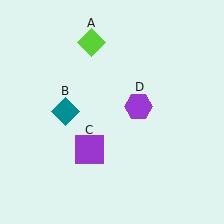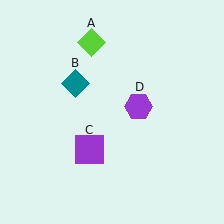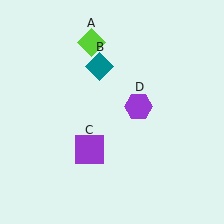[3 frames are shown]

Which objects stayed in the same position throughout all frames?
Lime diamond (object A) and purple square (object C) and purple hexagon (object D) remained stationary.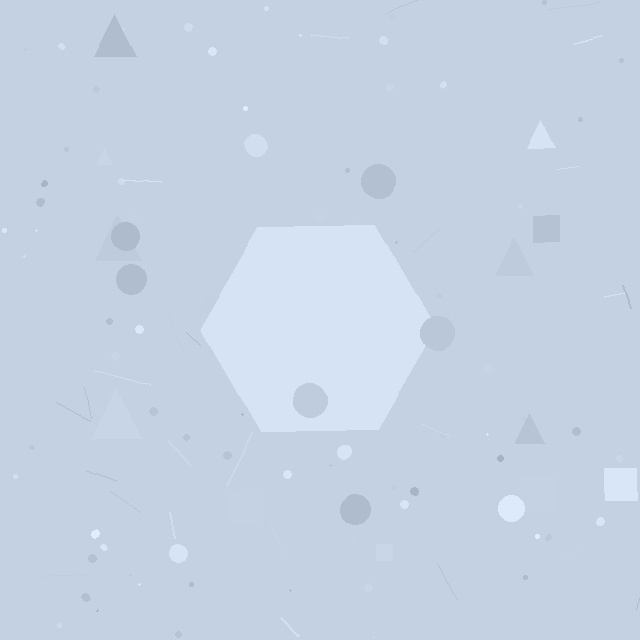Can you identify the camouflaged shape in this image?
The camouflaged shape is a hexagon.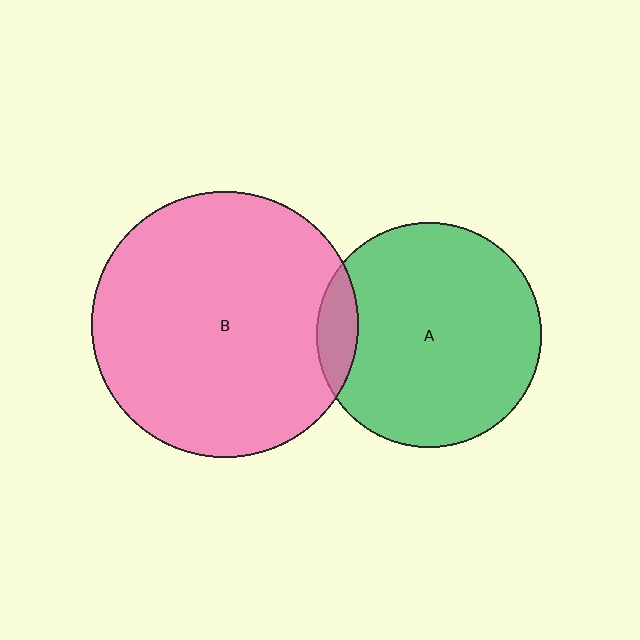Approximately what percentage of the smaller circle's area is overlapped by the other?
Approximately 10%.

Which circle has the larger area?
Circle B (pink).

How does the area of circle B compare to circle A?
Approximately 1.4 times.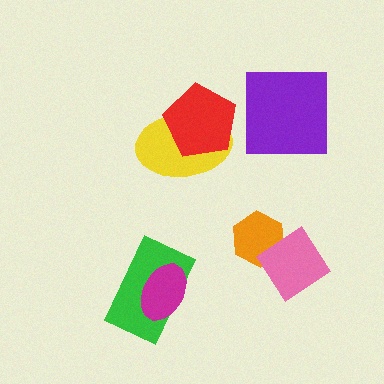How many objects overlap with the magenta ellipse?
1 object overlaps with the magenta ellipse.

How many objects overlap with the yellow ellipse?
1 object overlaps with the yellow ellipse.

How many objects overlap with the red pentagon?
1 object overlaps with the red pentagon.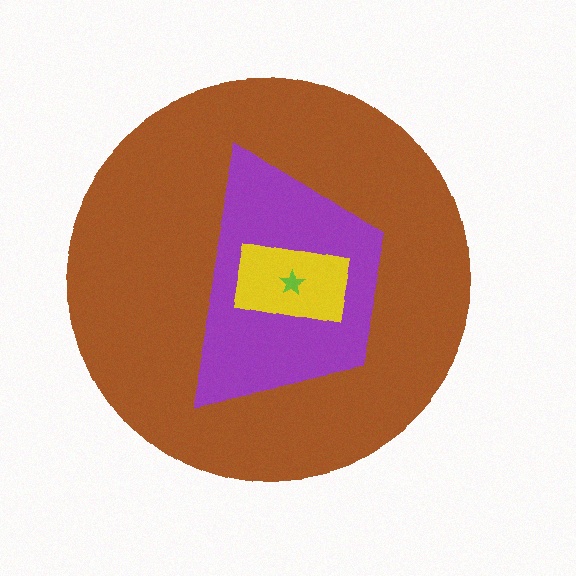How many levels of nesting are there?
4.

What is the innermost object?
The lime star.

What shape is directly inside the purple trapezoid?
The yellow rectangle.